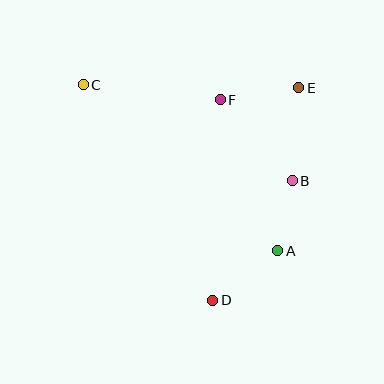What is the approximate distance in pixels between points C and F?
The distance between C and F is approximately 137 pixels.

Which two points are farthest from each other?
Points A and C are farthest from each other.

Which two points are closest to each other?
Points A and B are closest to each other.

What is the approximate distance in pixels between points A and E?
The distance between A and E is approximately 165 pixels.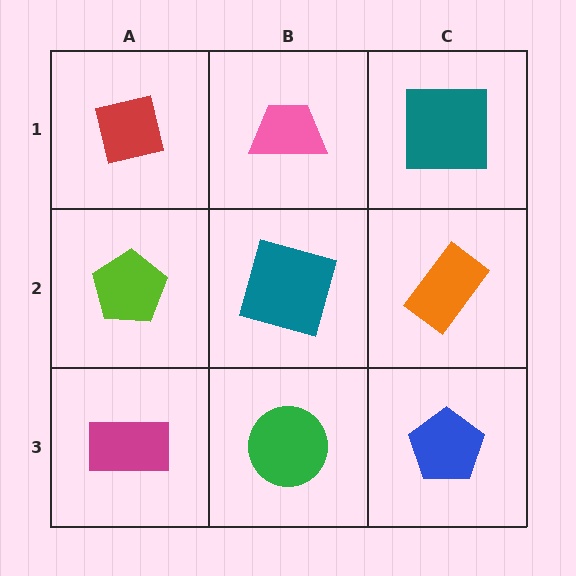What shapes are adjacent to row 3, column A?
A lime pentagon (row 2, column A), a green circle (row 3, column B).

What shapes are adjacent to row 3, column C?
An orange rectangle (row 2, column C), a green circle (row 3, column B).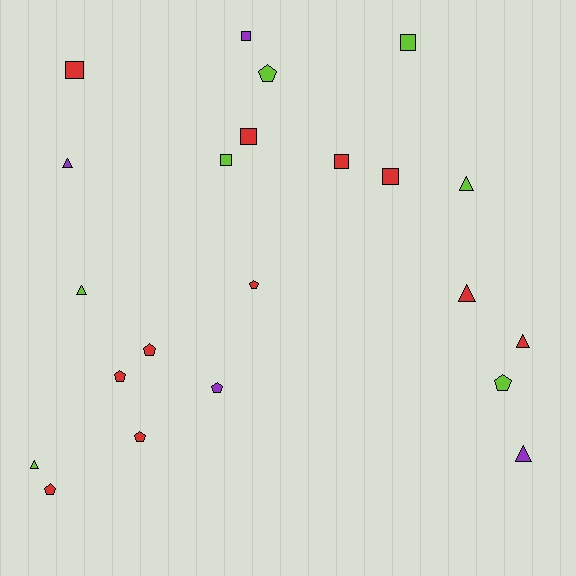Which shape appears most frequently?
Pentagon, with 8 objects.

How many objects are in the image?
There are 22 objects.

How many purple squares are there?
There is 1 purple square.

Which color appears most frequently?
Red, with 11 objects.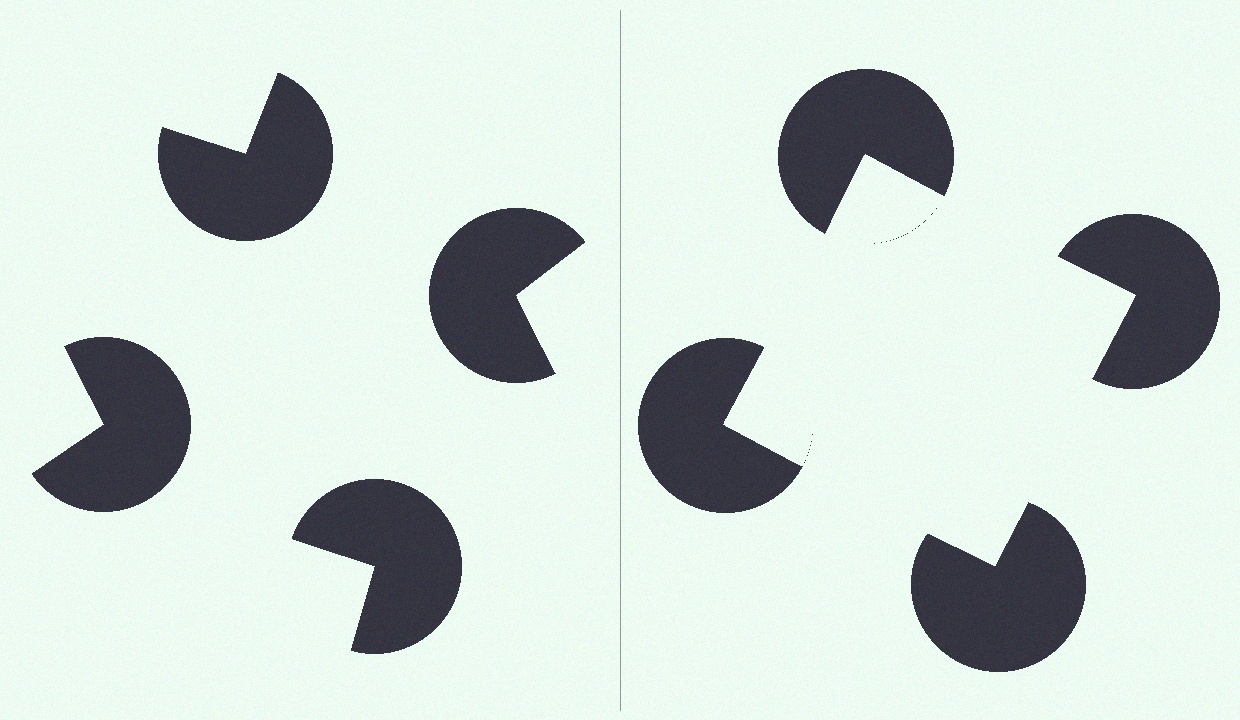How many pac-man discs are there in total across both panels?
8 — 4 on each side.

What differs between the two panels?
The pac-man discs are positioned identically on both sides; only the wedge orientations differ. On the right they align to a square; on the left they are misaligned.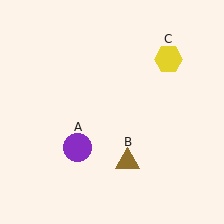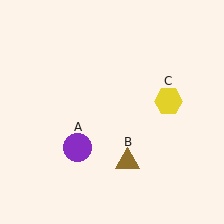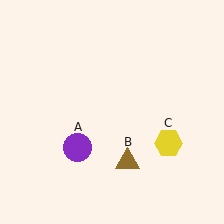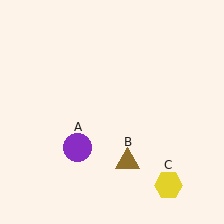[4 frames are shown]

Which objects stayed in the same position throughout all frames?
Purple circle (object A) and brown triangle (object B) remained stationary.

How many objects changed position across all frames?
1 object changed position: yellow hexagon (object C).